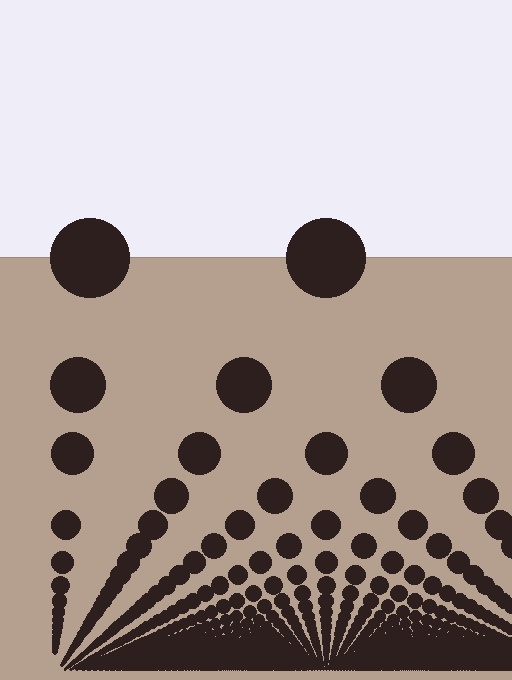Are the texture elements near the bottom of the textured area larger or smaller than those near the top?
Smaller. The gradient is inverted — elements near the bottom are smaller and denser.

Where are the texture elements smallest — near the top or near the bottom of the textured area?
Near the bottom.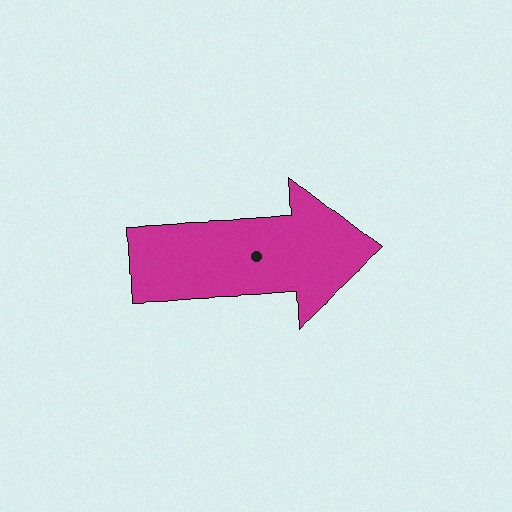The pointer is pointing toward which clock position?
Roughly 3 o'clock.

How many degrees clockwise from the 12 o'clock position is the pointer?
Approximately 87 degrees.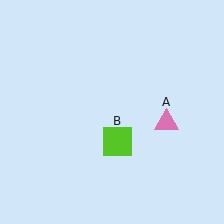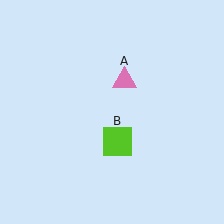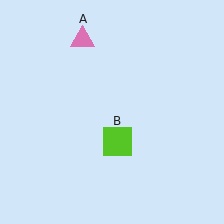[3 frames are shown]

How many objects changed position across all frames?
1 object changed position: pink triangle (object A).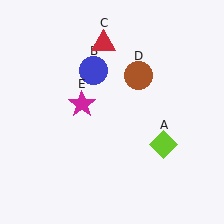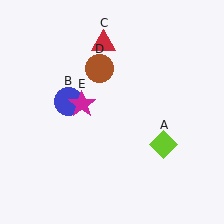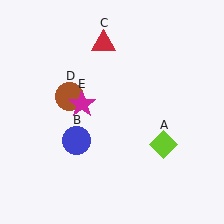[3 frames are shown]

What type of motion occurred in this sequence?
The blue circle (object B), brown circle (object D) rotated counterclockwise around the center of the scene.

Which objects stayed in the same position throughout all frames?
Lime diamond (object A) and red triangle (object C) and magenta star (object E) remained stationary.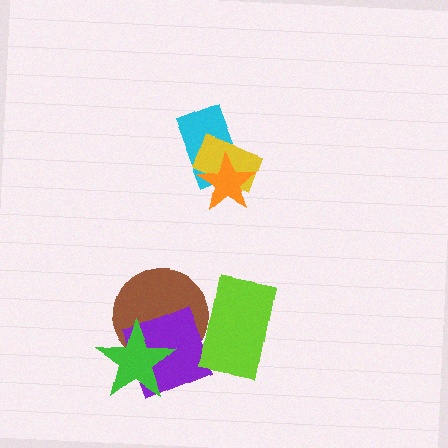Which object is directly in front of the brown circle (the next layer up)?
The purple square is directly in front of the brown circle.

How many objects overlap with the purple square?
3 objects overlap with the purple square.